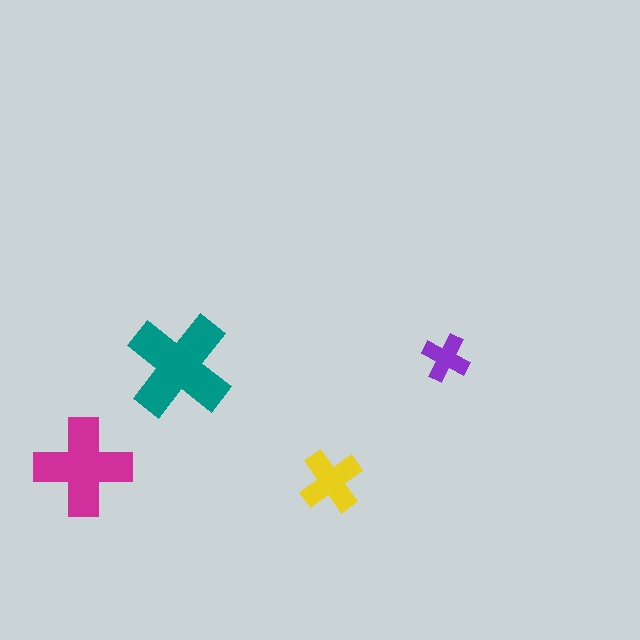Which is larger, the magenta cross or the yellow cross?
The magenta one.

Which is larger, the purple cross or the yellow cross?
The yellow one.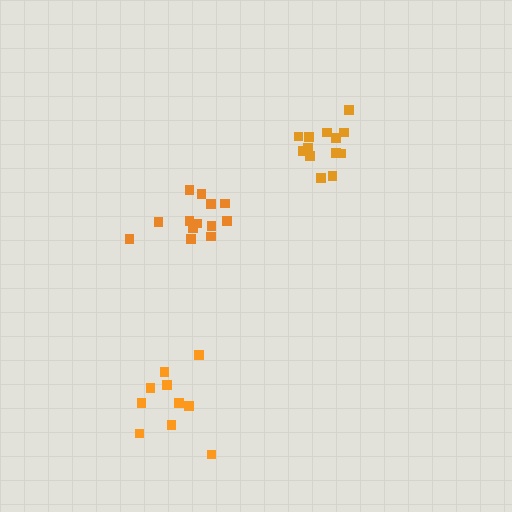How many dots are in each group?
Group 1: 13 dots, Group 2: 10 dots, Group 3: 13 dots (36 total).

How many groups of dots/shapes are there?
There are 3 groups.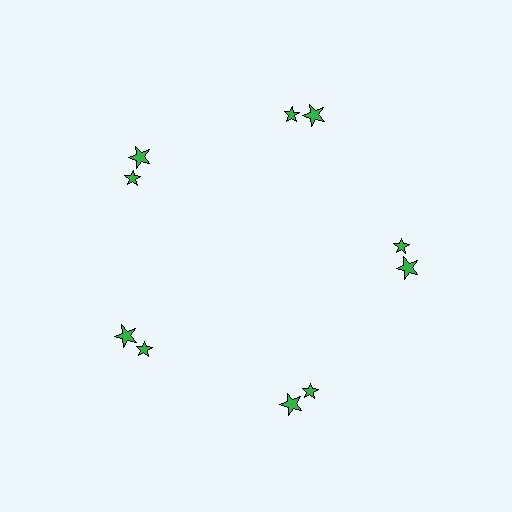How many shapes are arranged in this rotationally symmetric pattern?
There are 10 shapes, arranged in 5 groups of 2.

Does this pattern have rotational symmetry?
Yes, this pattern has 5-fold rotational symmetry. It looks the same after rotating 72 degrees around the center.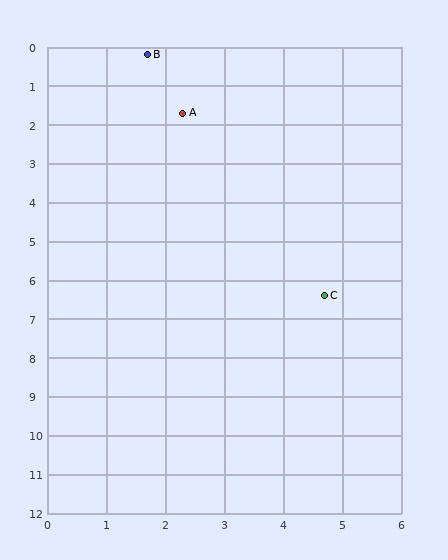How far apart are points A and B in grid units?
Points A and B are about 1.6 grid units apart.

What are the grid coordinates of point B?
Point B is at approximately (1.7, 0.2).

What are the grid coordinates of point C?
Point C is at approximately (4.7, 6.4).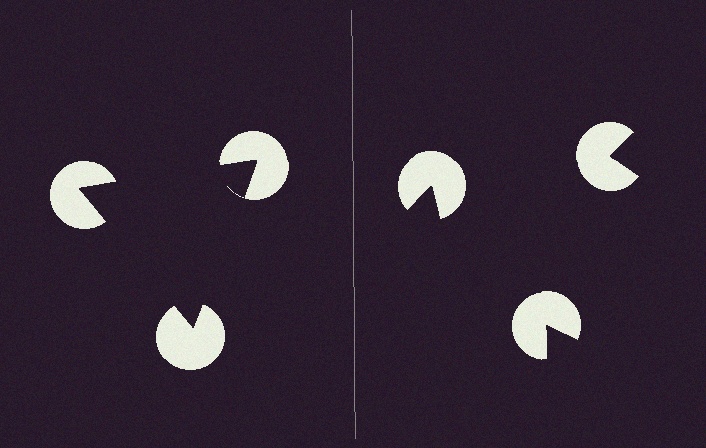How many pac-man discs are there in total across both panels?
6 — 3 on each side.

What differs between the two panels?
The pac-man discs are positioned identically on both sides; only the wedge orientations differ. On the left they align to a triangle; on the right they are misaligned.